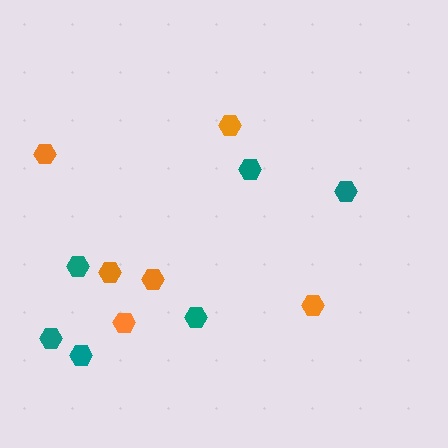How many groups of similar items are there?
There are 2 groups: one group of teal hexagons (6) and one group of orange hexagons (6).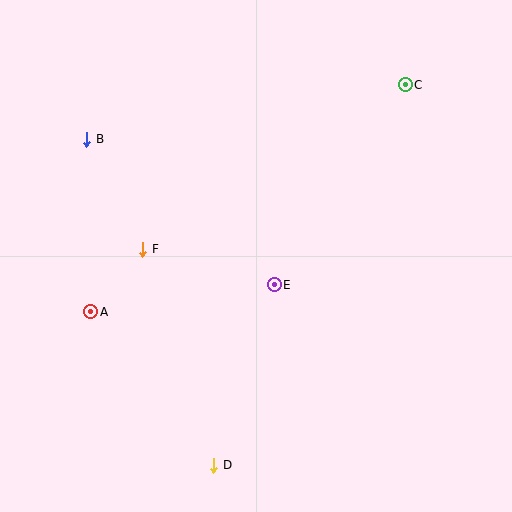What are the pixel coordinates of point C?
Point C is at (405, 85).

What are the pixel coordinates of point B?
Point B is at (87, 139).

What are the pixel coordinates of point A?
Point A is at (91, 312).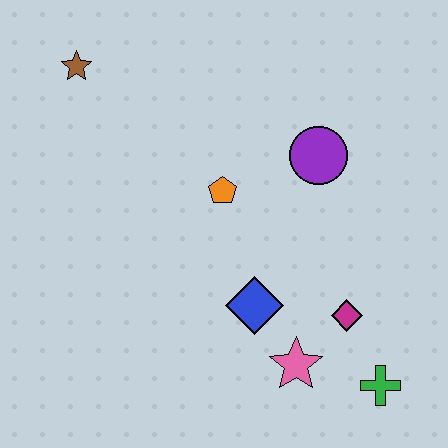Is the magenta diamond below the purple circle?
Yes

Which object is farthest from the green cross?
The brown star is farthest from the green cross.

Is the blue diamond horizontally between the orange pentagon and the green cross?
Yes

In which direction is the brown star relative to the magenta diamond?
The brown star is to the left of the magenta diamond.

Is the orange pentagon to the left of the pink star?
Yes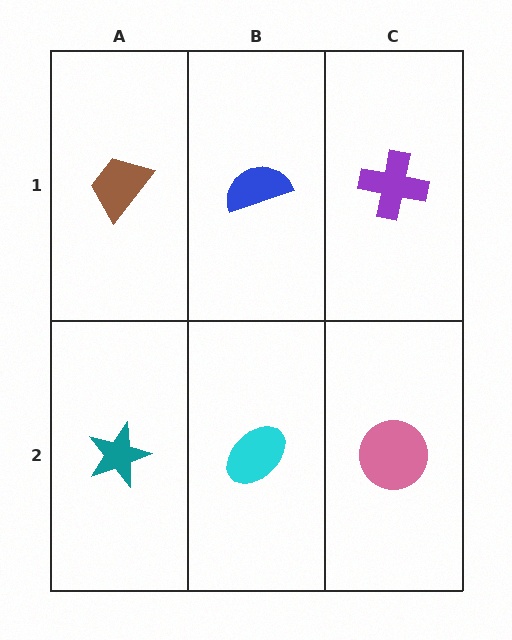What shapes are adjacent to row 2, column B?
A blue semicircle (row 1, column B), a teal star (row 2, column A), a pink circle (row 2, column C).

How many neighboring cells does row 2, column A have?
2.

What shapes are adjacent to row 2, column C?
A purple cross (row 1, column C), a cyan ellipse (row 2, column B).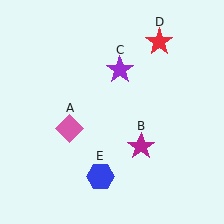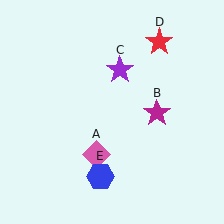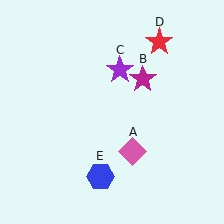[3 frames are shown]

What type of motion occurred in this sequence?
The pink diamond (object A), magenta star (object B) rotated counterclockwise around the center of the scene.